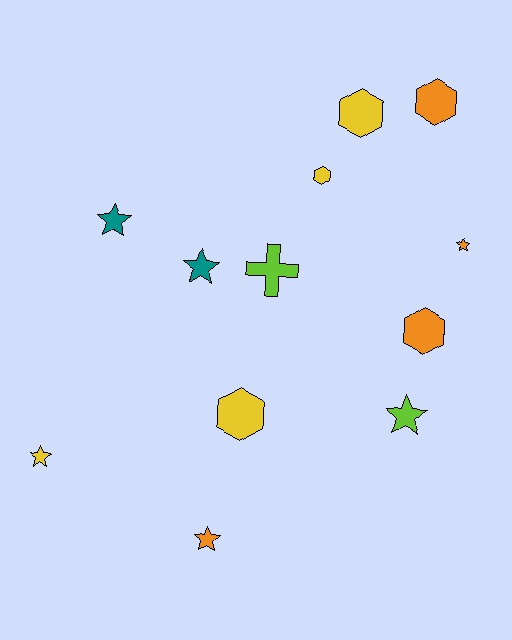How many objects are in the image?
There are 12 objects.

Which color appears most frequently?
Orange, with 4 objects.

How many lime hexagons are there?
There are no lime hexagons.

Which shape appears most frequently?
Star, with 6 objects.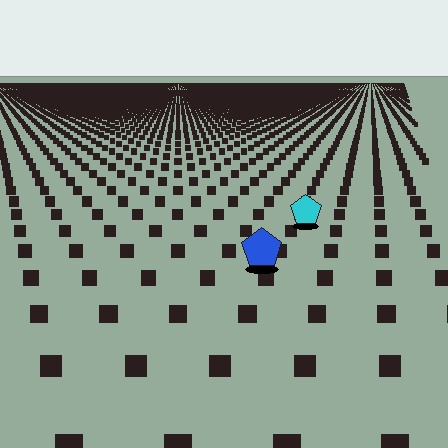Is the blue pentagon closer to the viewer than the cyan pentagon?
Yes. The blue pentagon is closer — you can tell from the texture gradient: the ground texture is coarser near it.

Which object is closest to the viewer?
The blue pentagon is closest. The texture marks near it are larger and more spread out.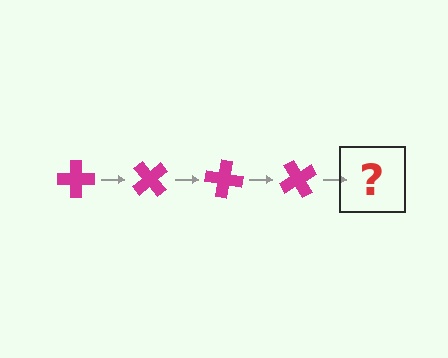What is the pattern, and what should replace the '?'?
The pattern is that the cross rotates 50 degrees each step. The '?' should be a magenta cross rotated 200 degrees.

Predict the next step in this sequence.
The next step is a magenta cross rotated 200 degrees.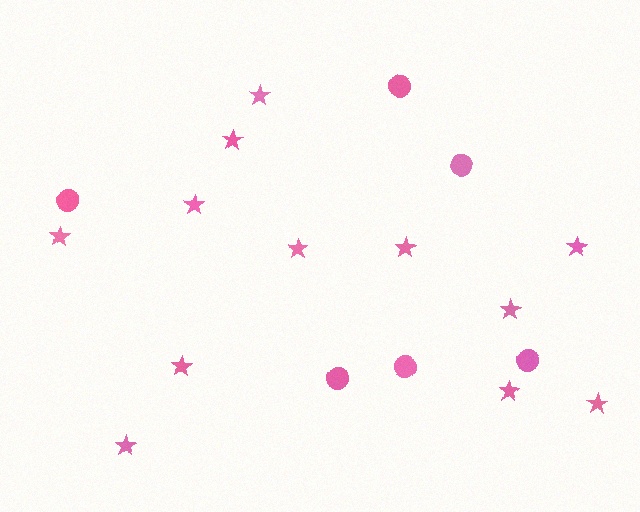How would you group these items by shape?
There are 2 groups: one group of circles (6) and one group of stars (12).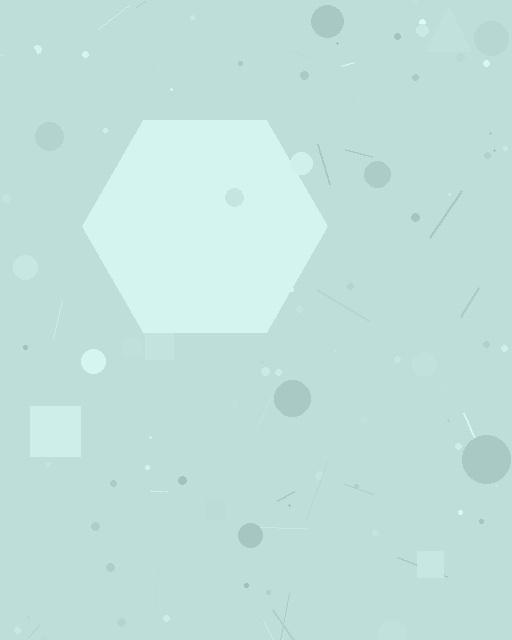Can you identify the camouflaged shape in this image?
The camouflaged shape is a hexagon.